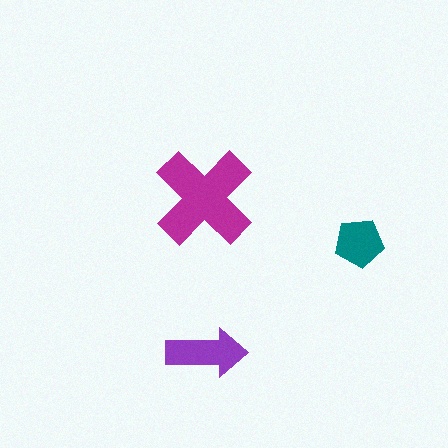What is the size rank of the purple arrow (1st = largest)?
2nd.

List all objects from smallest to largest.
The teal pentagon, the purple arrow, the magenta cross.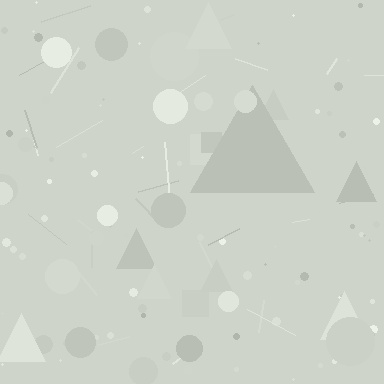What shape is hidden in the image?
A triangle is hidden in the image.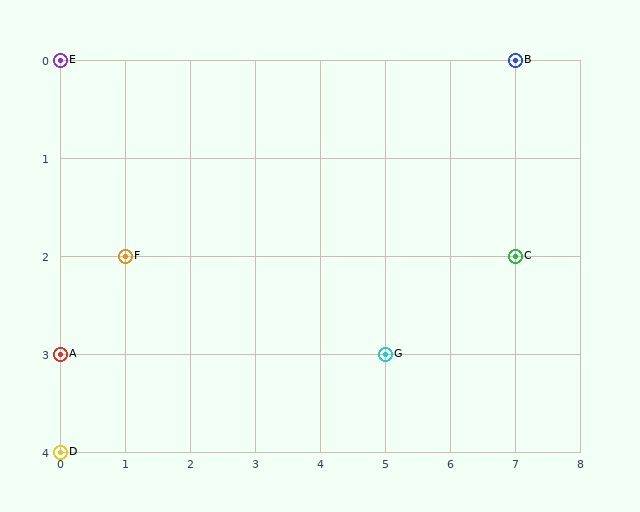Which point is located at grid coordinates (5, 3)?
Point G is at (5, 3).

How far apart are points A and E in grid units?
Points A and E are 3 rows apart.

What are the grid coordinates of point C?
Point C is at grid coordinates (7, 2).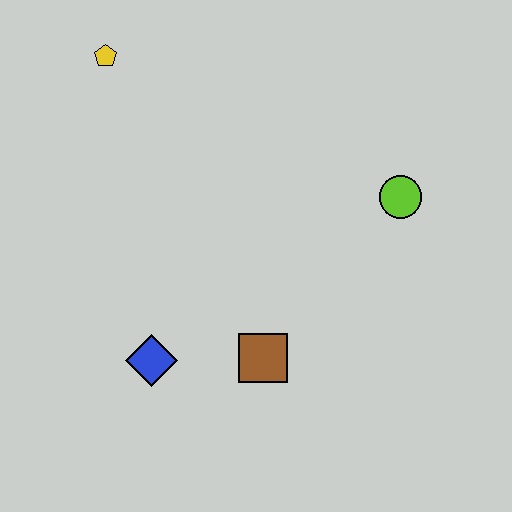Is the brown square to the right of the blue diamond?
Yes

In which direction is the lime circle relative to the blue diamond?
The lime circle is to the right of the blue diamond.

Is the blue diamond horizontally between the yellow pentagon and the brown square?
Yes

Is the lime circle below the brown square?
No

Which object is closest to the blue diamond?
The brown square is closest to the blue diamond.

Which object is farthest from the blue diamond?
The yellow pentagon is farthest from the blue diamond.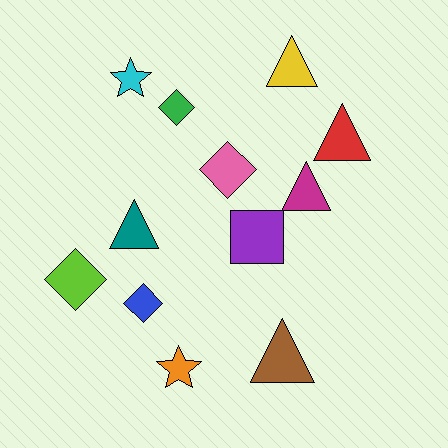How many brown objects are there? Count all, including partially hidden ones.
There is 1 brown object.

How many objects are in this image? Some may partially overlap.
There are 12 objects.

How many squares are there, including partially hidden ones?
There is 1 square.